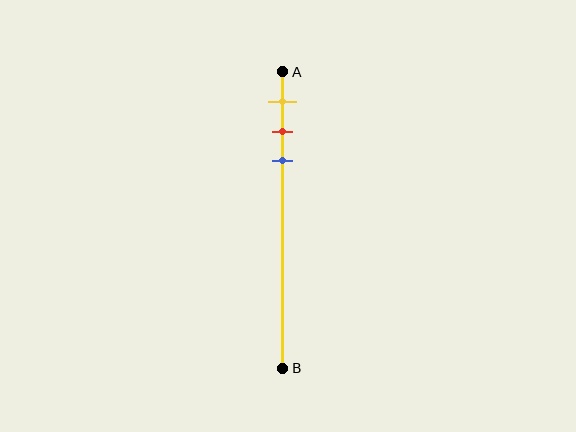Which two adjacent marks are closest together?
The red and blue marks are the closest adjacent pair.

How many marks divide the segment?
There are 3 marks dividing the segment.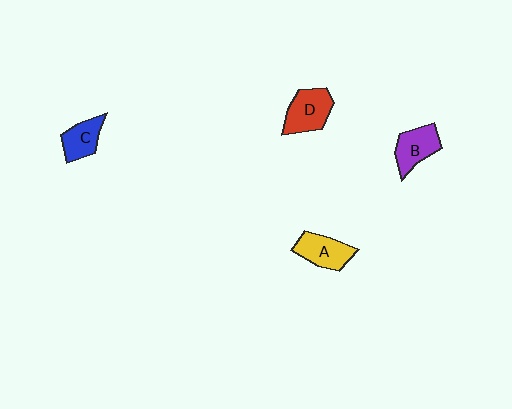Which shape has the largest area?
Shape D (red).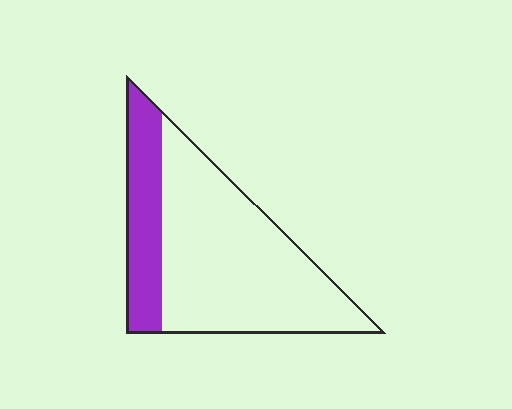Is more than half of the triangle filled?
No.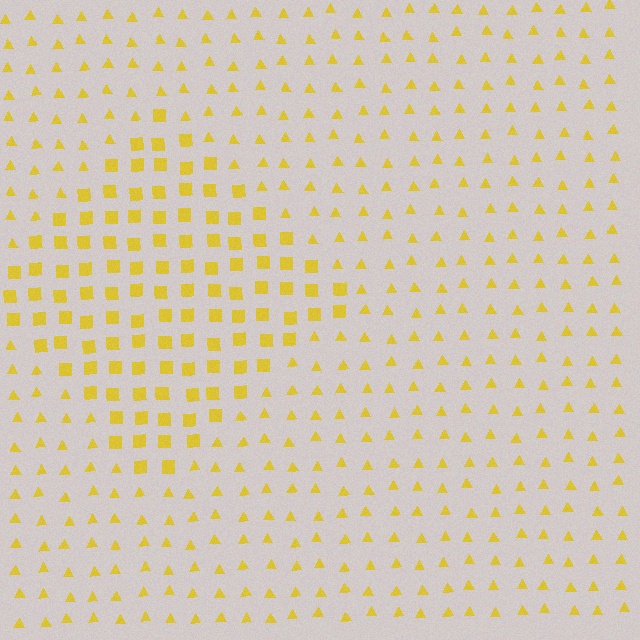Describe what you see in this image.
The image is filled with small yellow elements arranged in a uniform grid. A diamond-shaped region contains squares, while the surrounding area contains triangles. The boundary is defined purely by the change in element shape.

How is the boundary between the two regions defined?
The boundary is defined by a change in element shape: squares inside vs. triangles outside. All elements share the same color and spacing.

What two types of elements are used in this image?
The image uses squares inside the diamond region and triangles outside it.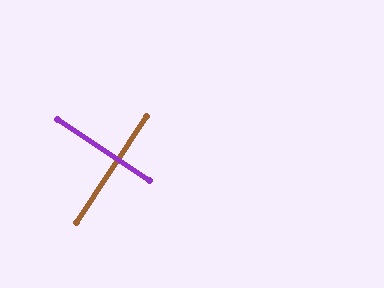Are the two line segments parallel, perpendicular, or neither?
Perpendicular — they meet at approximately 90°.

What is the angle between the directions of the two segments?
Approximately 90 degrees.